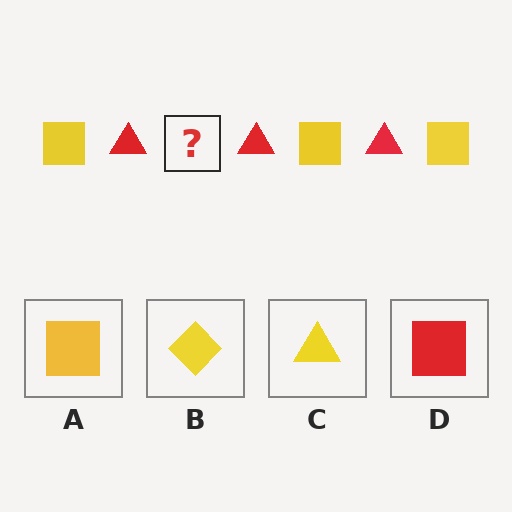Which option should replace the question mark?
Option A.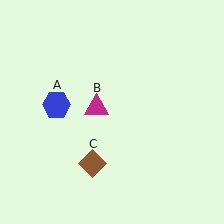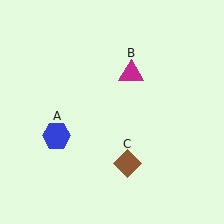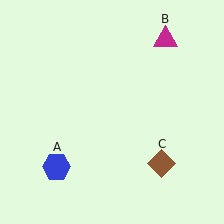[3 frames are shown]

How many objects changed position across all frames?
3 objects changed position: blue hexagon (object A), magenta triangle (object B), brown diamond (object C).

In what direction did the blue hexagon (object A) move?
The blue hexagon (object A) moved down.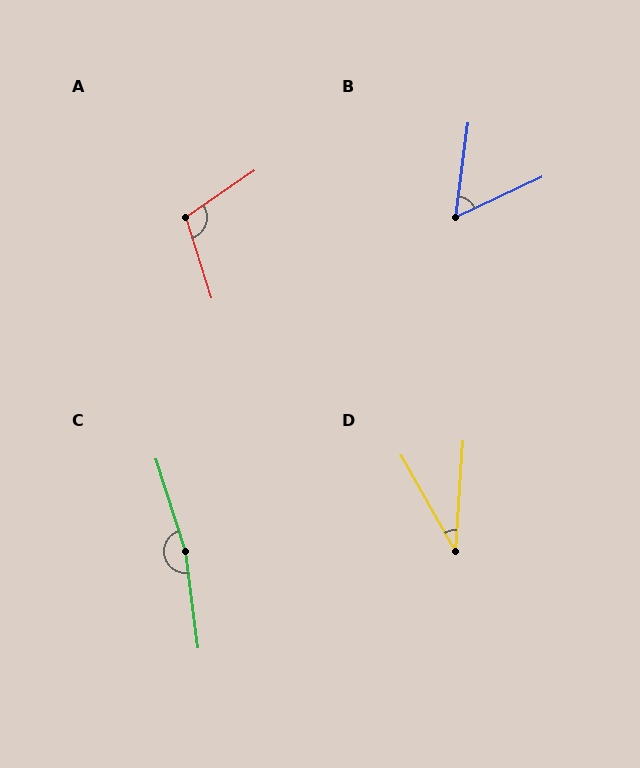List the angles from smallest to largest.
D (33°), B (57°), A (107°), C (169°).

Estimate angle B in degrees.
Approximately 57 degrees.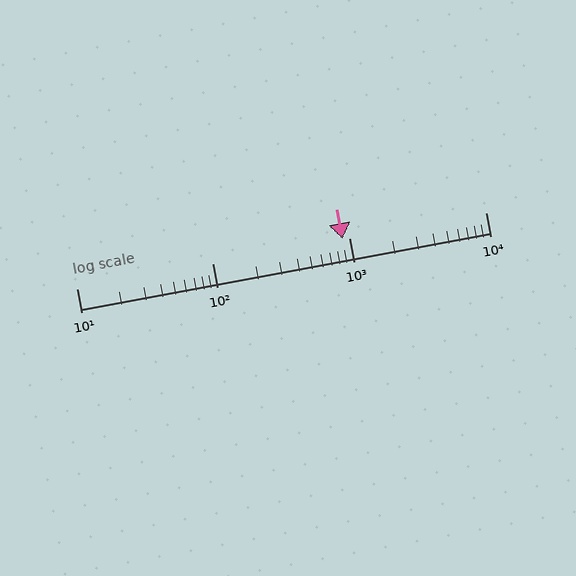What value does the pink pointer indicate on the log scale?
The pointer indicates approximately 890.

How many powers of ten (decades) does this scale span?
The scale spans 3 decades, from 10 to 10000.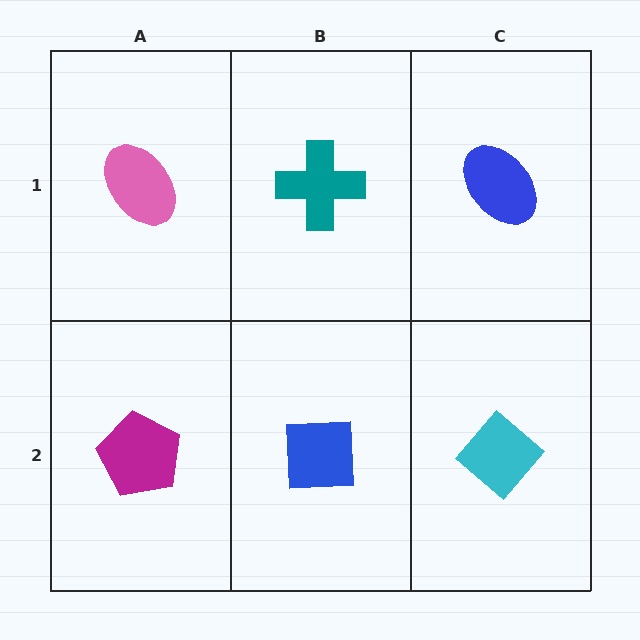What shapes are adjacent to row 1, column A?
A magenta pentagon (row 2, column A), a teal cross (row 1, column B).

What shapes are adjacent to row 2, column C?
A blue ellipse (row 1, column C), a blue square (row 2, column B).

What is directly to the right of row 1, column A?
A teal cross.